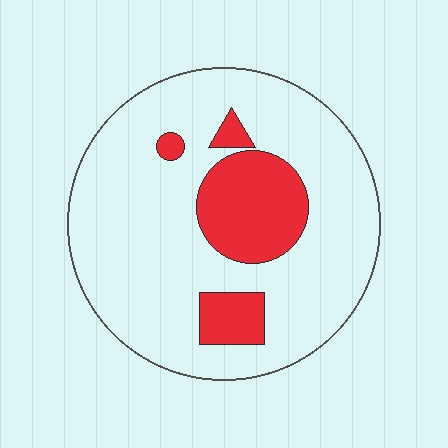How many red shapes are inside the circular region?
4.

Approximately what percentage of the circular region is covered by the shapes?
Approximately 20%.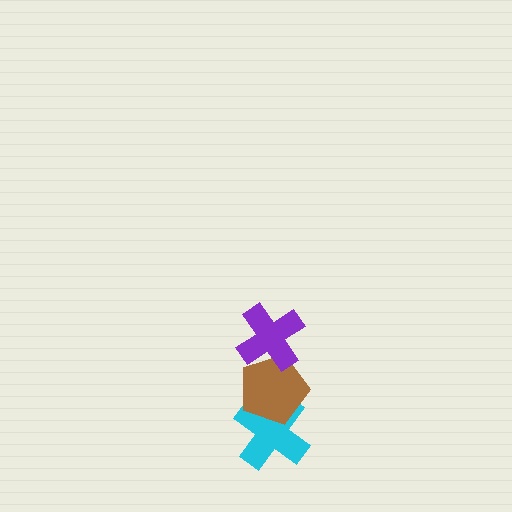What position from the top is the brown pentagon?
The brown pentagon is 2nd from the top.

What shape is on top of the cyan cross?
The brown pentagon is on top of the cyan cross.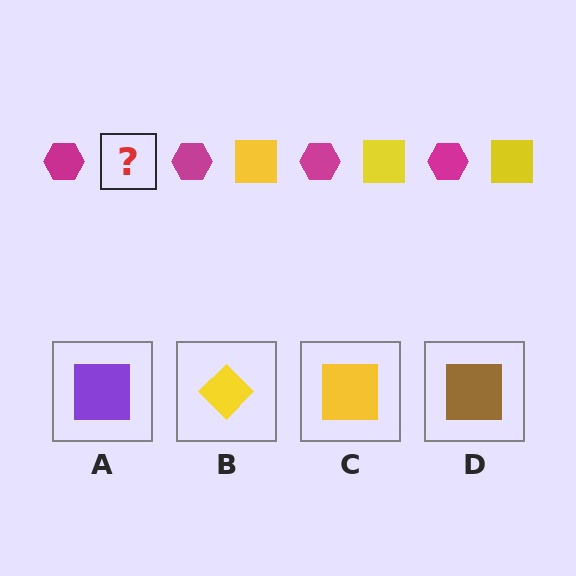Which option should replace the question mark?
Option C.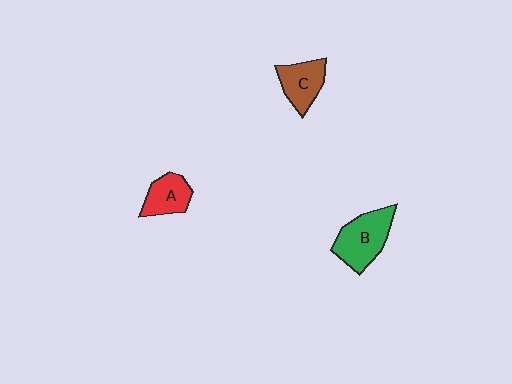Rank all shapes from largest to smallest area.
From largest to smallest: B (green), C (brown), A (red).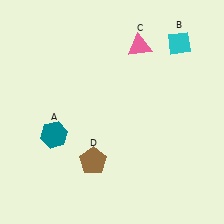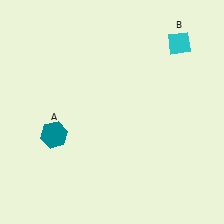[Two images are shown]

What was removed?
The brown pentagon (D), the pink triangle (C) were removed in Image 2.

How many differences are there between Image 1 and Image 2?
There are 2 differences between the two images.